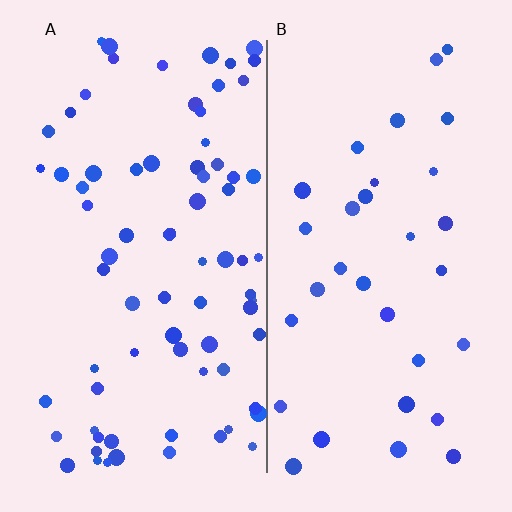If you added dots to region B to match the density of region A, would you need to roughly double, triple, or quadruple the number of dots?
Approximately double.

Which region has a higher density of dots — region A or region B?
A (the left).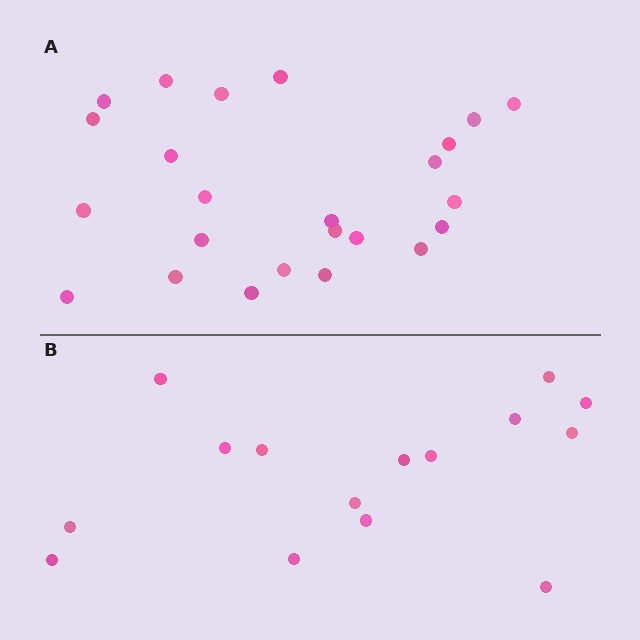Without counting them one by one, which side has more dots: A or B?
Region A (the top region) has more dots.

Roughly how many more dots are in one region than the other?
Region A has roughly 8 or so more dots than region B.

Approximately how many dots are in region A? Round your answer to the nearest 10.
About 20 dots. (The exact count is 24, which rounds to 20.)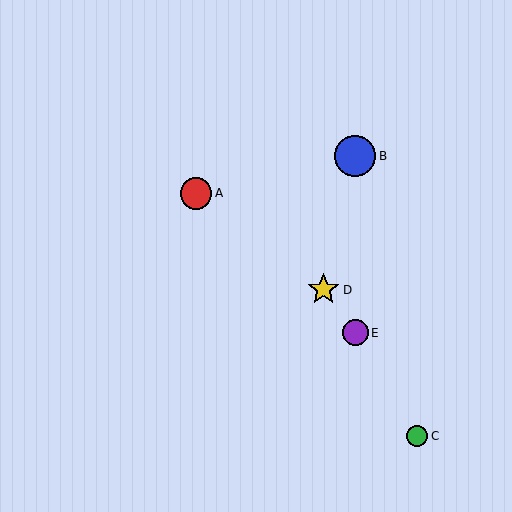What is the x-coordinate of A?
Object A is at x≈196.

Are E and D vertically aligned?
No, E is at x≈355 and D is at x≈324.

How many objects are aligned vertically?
2 objects (B, E) are aligned vertically.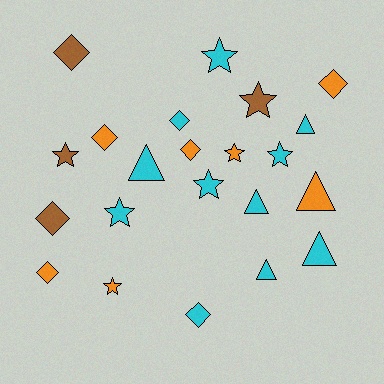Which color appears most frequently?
Cyan, with 11 objects.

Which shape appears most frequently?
Diamond, with 8 objects.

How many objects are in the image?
There are 22 objects.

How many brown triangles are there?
There are no brown triangles.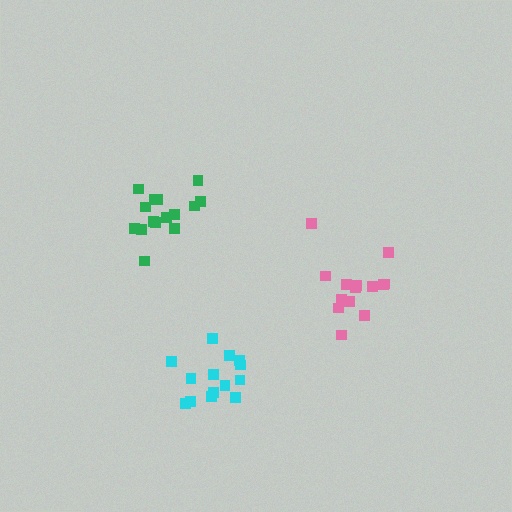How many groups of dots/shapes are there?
There are 3 groups.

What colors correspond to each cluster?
The clusters are colored: pink, green, cyan.